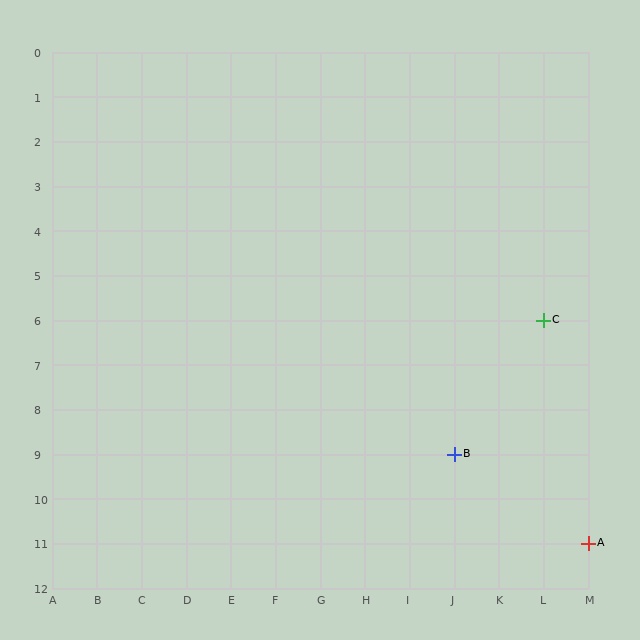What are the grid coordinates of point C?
Point C is at grid coordinates (L, 6).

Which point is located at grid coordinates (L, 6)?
Point C is at (L, 6).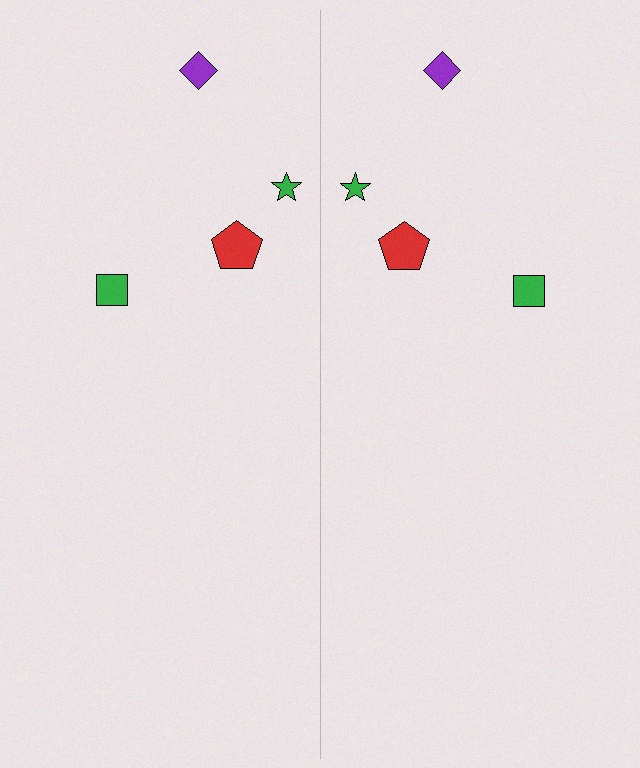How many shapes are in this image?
There are 8 shapes in this image.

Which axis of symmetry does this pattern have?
The pattern has a vertical axis of symmetry running through the center of the image.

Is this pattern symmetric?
Yes, this pattern has bilateral (reflection) symmetry.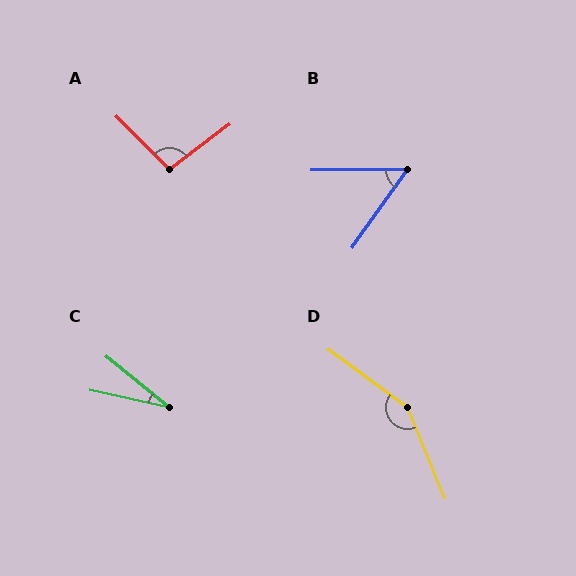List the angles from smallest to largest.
C (27°), B (54°), A (98°), D (149°).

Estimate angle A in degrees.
Approximately 98 degrees.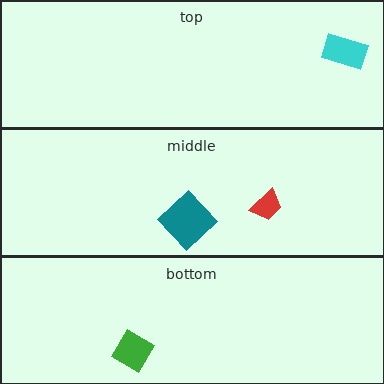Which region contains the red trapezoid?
The middle region.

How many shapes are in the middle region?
2.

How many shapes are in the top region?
1.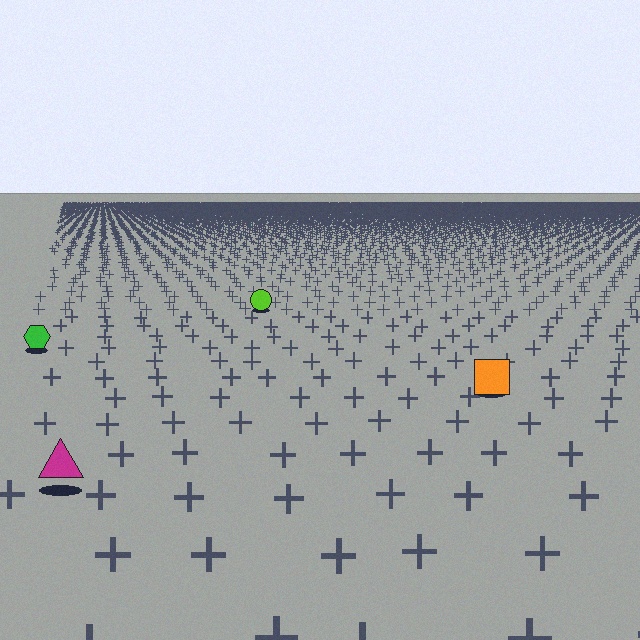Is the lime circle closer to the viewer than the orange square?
No. The orange square is closer — you can tell from the texture gradient: the ground texture is coarser near it.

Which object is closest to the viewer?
The magenta triangle is closest. The texture marks near it are larger and more spread out.